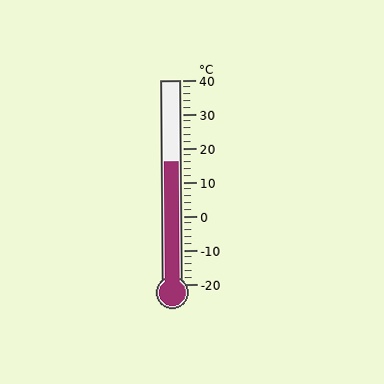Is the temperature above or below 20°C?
The temperature is below 20°C.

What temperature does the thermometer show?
The thermometer shows approximately 16°C.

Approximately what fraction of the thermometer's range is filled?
The thermometer is filled to approximately 60% of its range.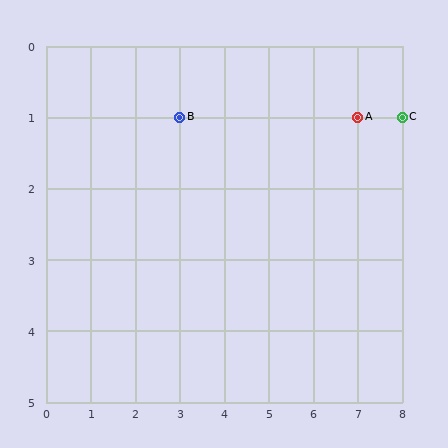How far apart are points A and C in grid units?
Points A and C are 1 column apart.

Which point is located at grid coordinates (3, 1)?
Point B is at (3, 1).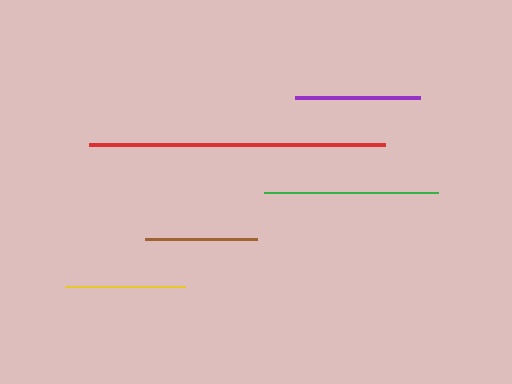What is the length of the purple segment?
The purple segment is approximately 125 pixels long.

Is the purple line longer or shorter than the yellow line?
The purple line is longer than the yellow line.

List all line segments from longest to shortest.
From longest to shortest: red, green, purple, yellow, brown.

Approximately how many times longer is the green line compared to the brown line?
The green line is approximately 1.6 times the length of the brown line.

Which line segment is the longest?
The red line is the longest at approximately 296 pixels.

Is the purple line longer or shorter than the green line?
The green line is longer than the purple line.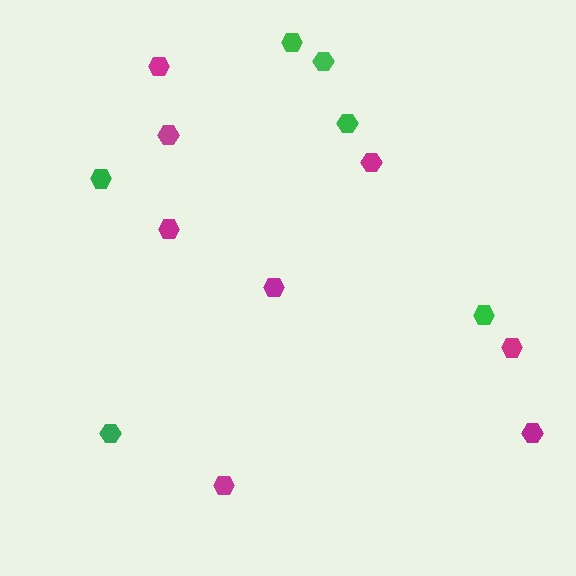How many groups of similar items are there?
There are 2 groups: one group of magenta hexagons (8) and one group of green hexagons (6).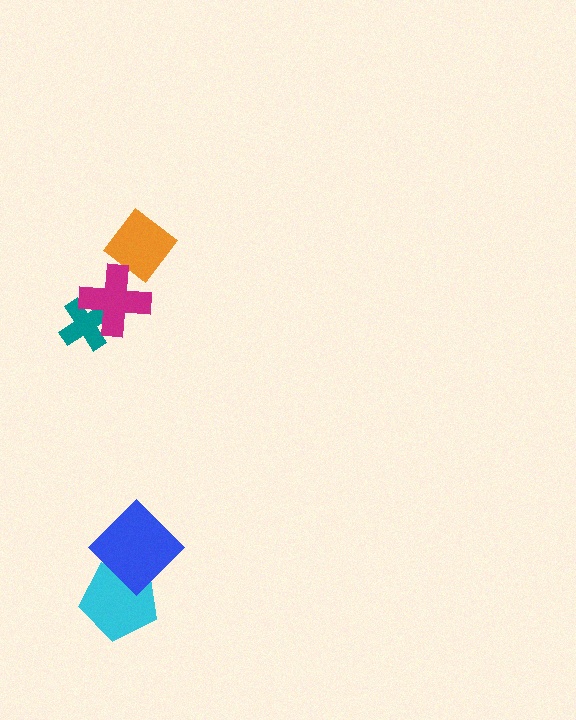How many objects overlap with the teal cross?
1 object overlaps with the teal cross.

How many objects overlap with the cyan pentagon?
1 object overlaps with the cyan pentagon.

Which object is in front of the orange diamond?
The magenta cross is in front of the orange diamond.